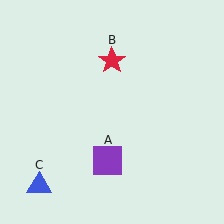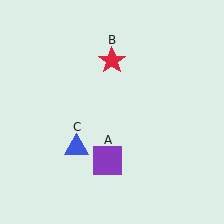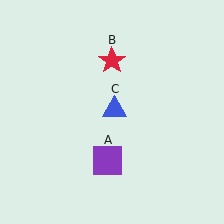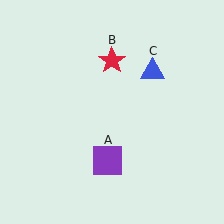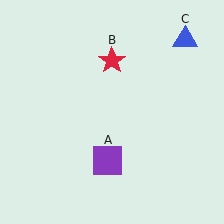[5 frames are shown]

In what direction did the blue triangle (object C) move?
The blue triangle (object C) moved up and to the right.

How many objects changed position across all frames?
1 object changed position: blue triangle (object C).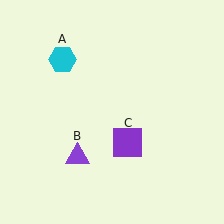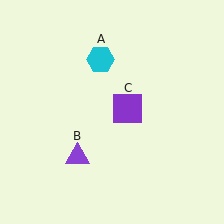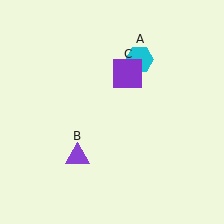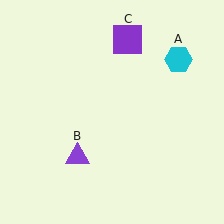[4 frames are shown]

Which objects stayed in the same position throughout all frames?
Purple triangle (object B) remained stationary.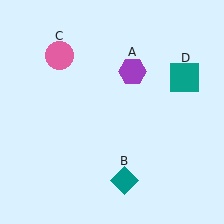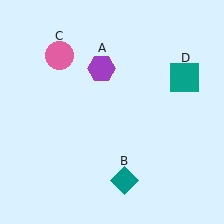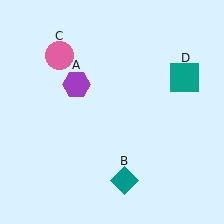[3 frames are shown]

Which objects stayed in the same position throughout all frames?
Teal diamond (object B) and pink circle (object C) and teal square (object D) remained stationary.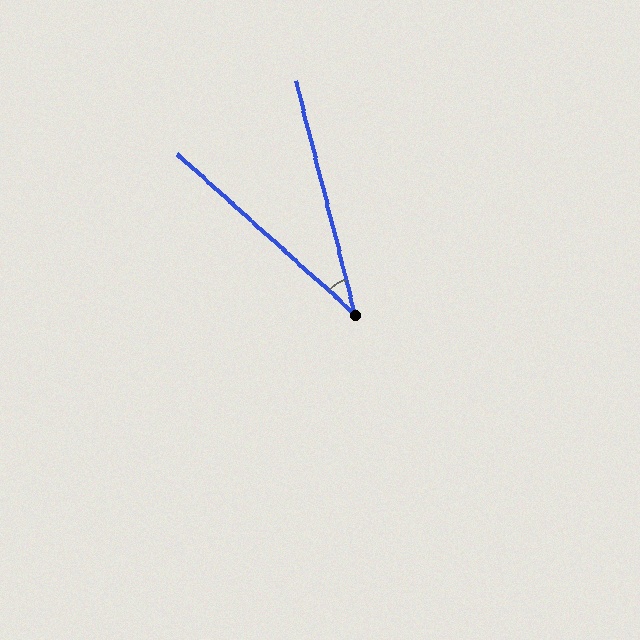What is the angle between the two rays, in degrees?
Approximately 34 degrees.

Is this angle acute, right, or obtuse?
It is acute.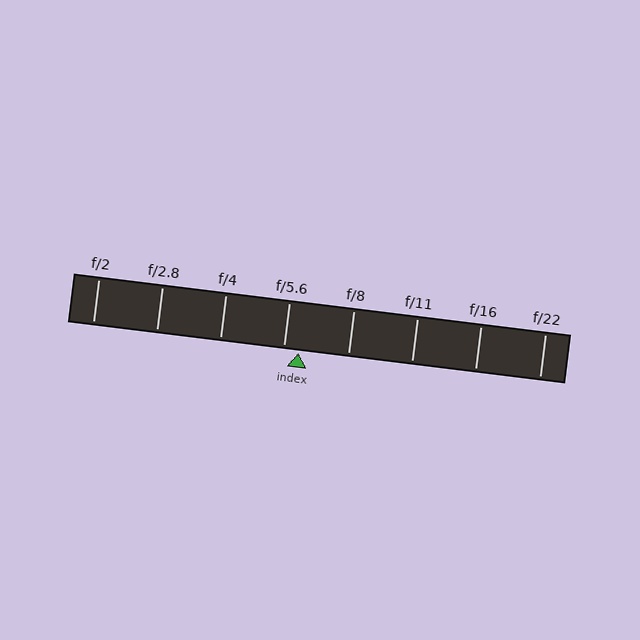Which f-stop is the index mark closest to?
The index mark is closest to f/5.6.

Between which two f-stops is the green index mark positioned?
The index mark is between f/5.6 and f/8.